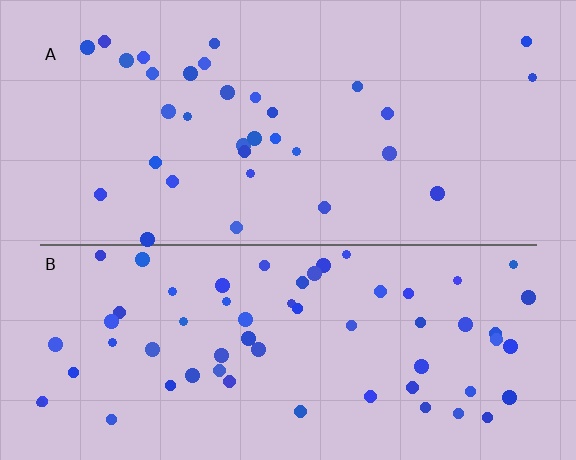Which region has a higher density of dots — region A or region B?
B (the bottom).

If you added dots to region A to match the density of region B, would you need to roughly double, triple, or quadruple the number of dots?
Approximately double.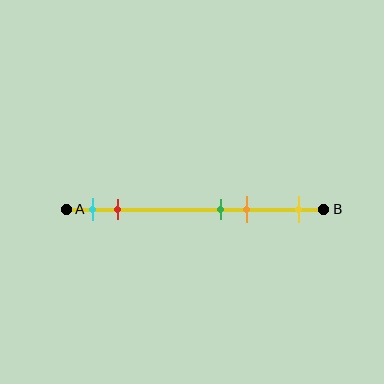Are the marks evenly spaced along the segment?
No, the marks are not evenly spaced.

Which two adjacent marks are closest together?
The green and orange marks are the closest adjacent pair.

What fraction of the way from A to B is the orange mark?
The orange mark is approximately 70% (0.7) of the way from A to B.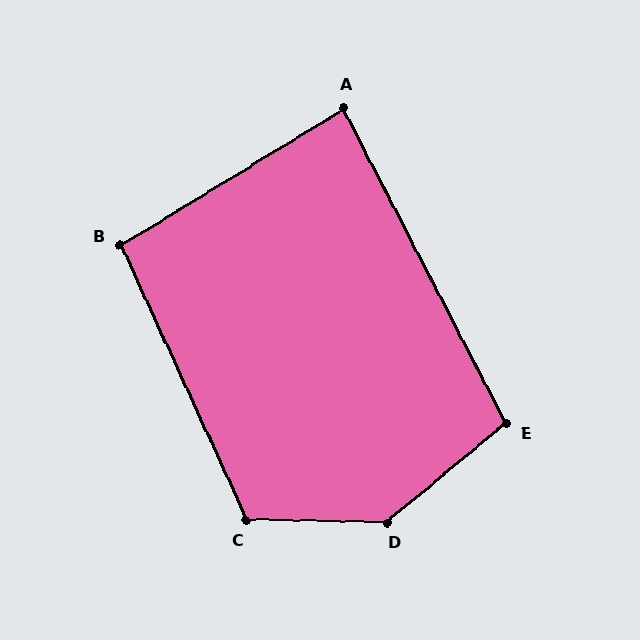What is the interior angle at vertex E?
Approximately 102 degrees (obtuse).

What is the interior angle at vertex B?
Approximately 97 degrees (obtuse).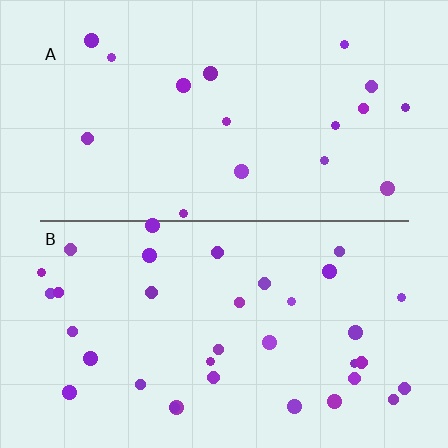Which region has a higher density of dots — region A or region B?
B (the bottom).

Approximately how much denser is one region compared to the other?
Approximately 2.0× — region B over region A.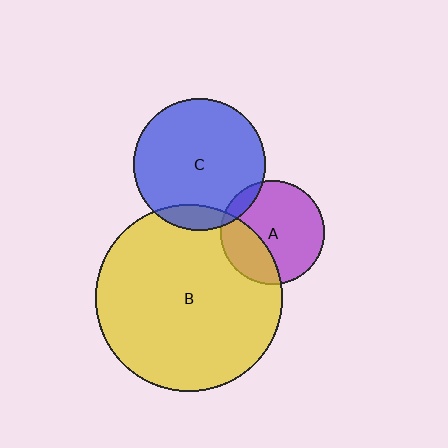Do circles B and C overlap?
Yes.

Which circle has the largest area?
Circle B (yellow).